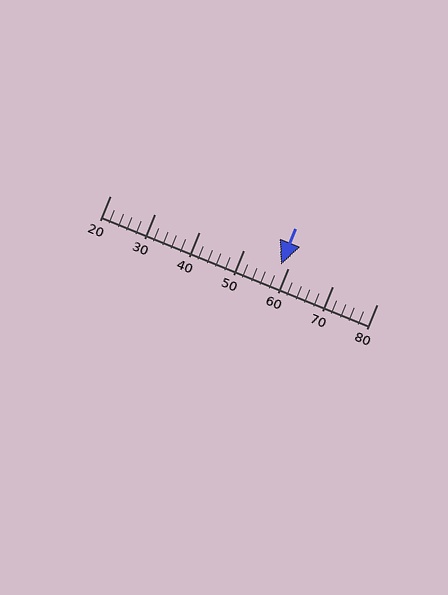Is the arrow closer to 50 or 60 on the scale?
The arrow is closer to 60.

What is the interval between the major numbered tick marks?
The major tick marks are spaced 10 units apart.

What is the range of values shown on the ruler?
The ruler shows values from 20 to 80.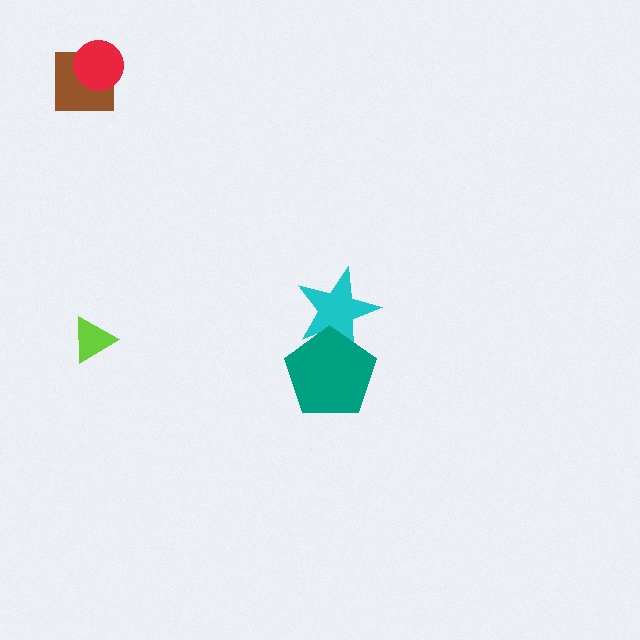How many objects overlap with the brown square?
1 object overlaps with the brown square.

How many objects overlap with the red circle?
1 object overlaps with the red circle.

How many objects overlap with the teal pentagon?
1 object overlaps with the teal pentagon.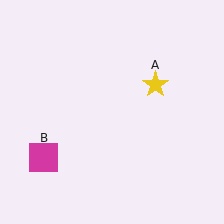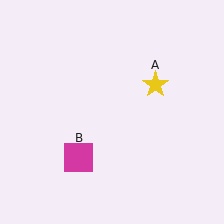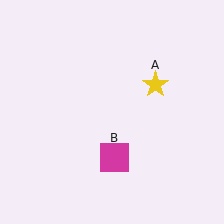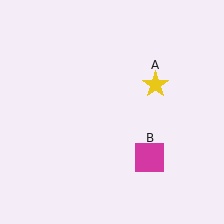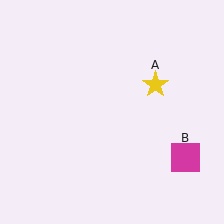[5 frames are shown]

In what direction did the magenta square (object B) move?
The magenta square (object B) moved right.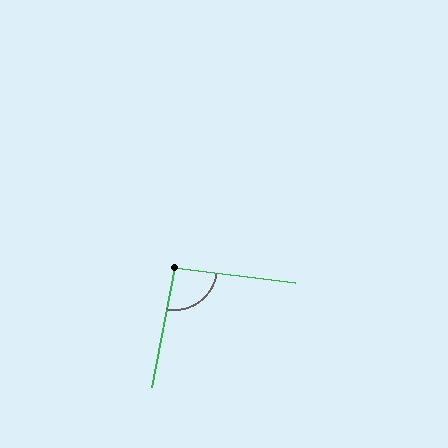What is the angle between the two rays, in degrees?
Approximately 94 degrees.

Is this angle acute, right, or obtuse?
It is approximately a right angle.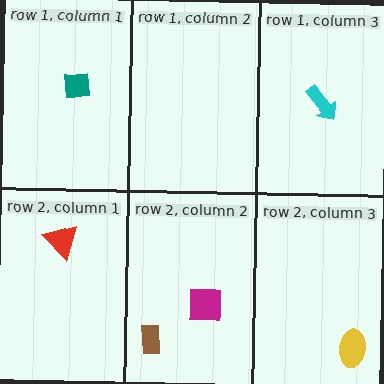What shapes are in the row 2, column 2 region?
The magenta square, the brown rectangle.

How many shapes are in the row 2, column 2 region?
2.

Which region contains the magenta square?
The row 2, column 2 region.